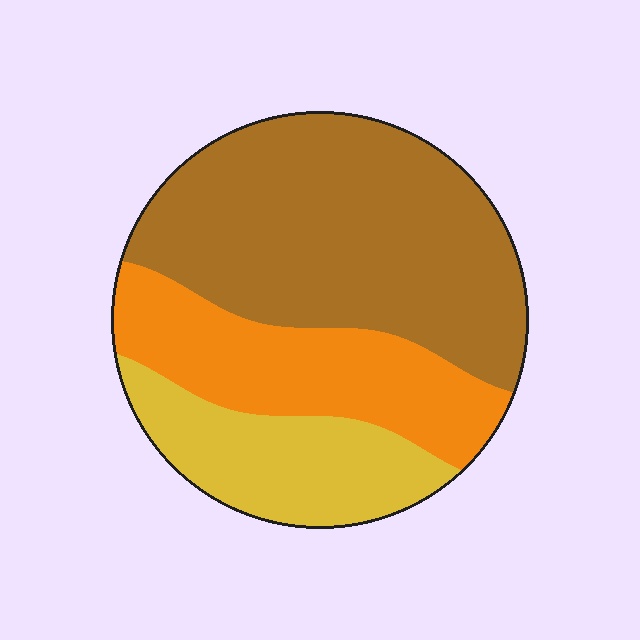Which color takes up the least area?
Yellow, at roughly 20%.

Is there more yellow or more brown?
Brown.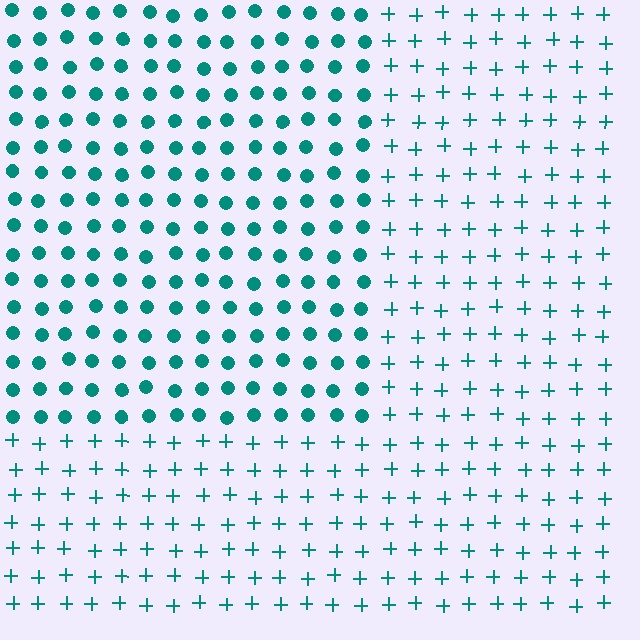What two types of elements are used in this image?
The image uses circles inside the rectangle region and plus signs outside it.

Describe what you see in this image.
The image is filled with small teal elements arranged in a uniform grid. A rectangle-shaped region contains circles, while the surrounding area contains plus signs. The boundary is defined purely by the change in element shape.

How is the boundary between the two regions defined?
The boundary is defined by a change in element shape: circles inside vs. plus signs outside. All elements share the same color and spacing.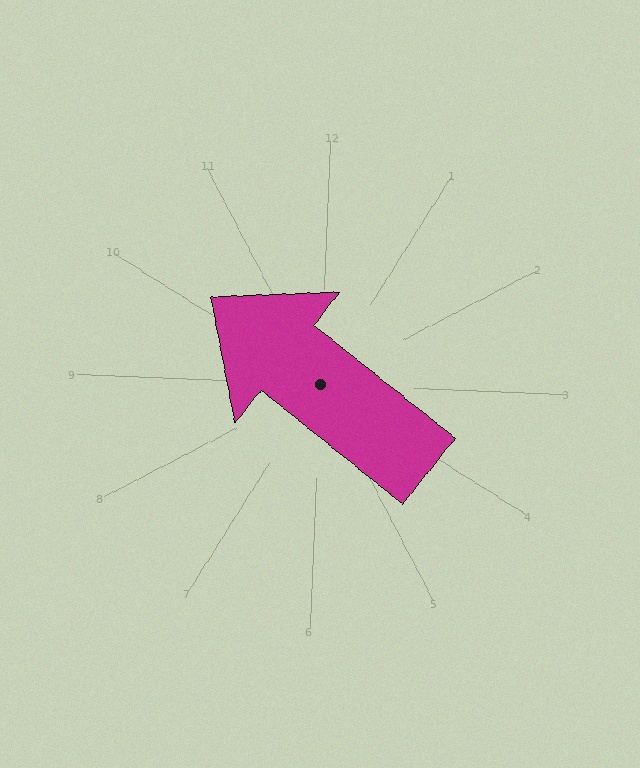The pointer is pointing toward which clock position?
Roughly 10 o'clock.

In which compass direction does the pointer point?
Northwest.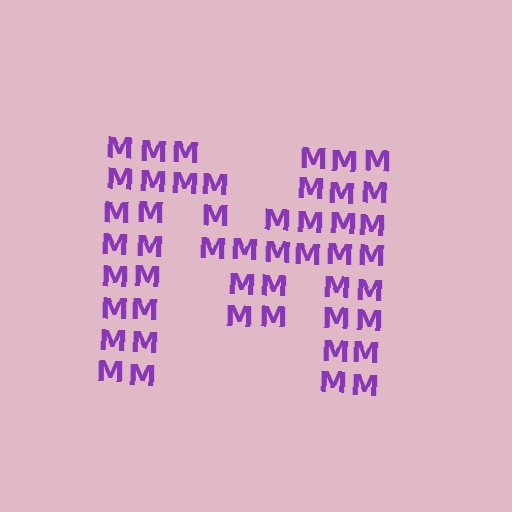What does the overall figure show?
The overall figure shows the letter M.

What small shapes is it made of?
It is made of small letter M's.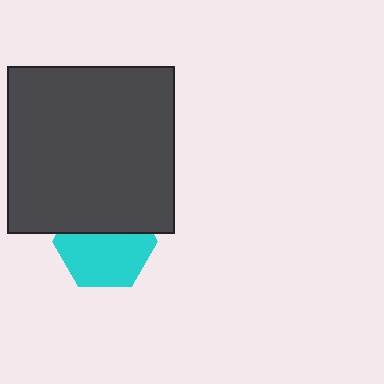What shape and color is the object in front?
The object in front is a dark gray square.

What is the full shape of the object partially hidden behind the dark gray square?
The partially hidden object is a cyan hexagon.